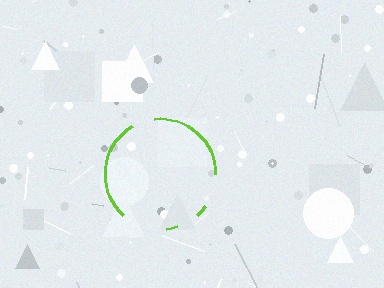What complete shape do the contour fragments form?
The contour fragments form a circle.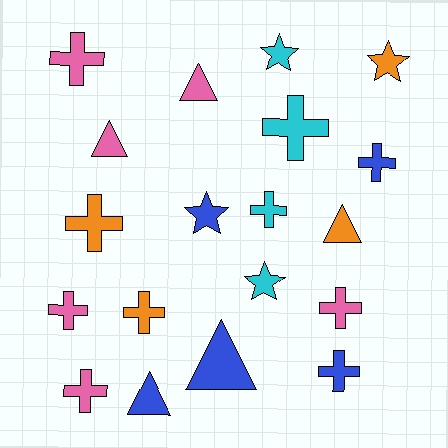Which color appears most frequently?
Pink, with 6 objects.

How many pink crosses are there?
There are 4 pink crosses.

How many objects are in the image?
There are 19 objects.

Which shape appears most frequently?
Cross, with 10 objects.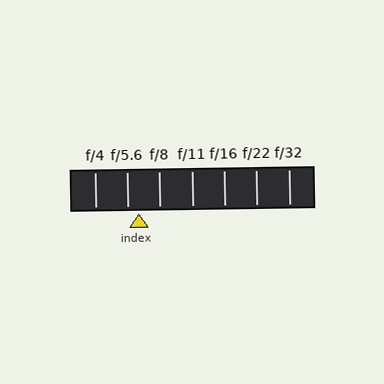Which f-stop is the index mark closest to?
The index mark is closest to f/5.6.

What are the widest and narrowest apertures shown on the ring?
The widest aperture shown is f/4 and the narrowest is f/32.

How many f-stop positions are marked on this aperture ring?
There are 7 f-stop positions marked.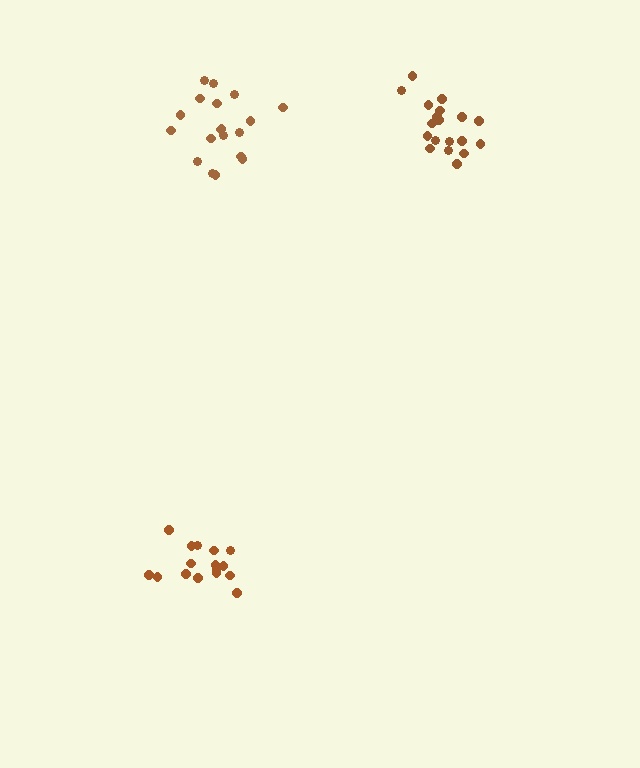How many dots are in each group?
Group 1: 19 dots, Group 2: 19 dots, Group 3: 16 dots (54 total).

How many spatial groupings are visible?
There are 3 spatial groupings.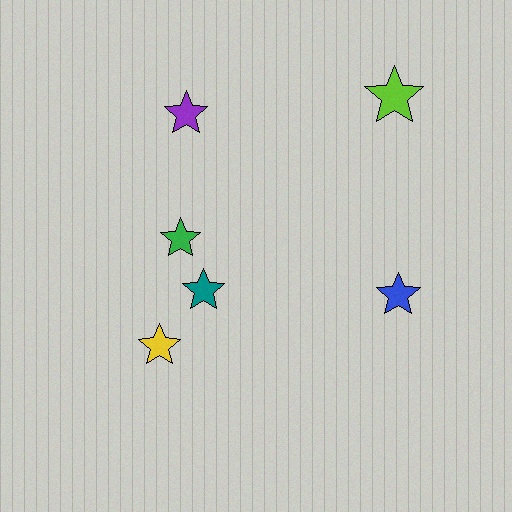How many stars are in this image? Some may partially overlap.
There are 6 stars.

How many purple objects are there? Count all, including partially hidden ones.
There is 1 purple object.